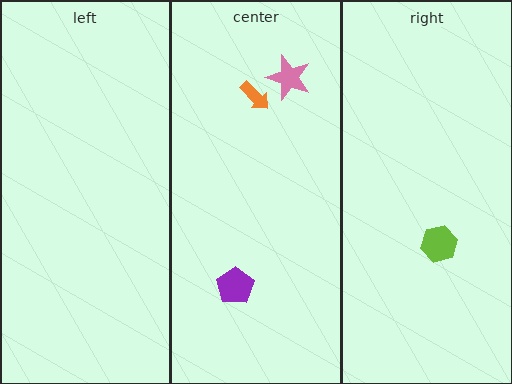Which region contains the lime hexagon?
The right region.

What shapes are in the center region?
The purple pentagon, the orange arrow, the pink star.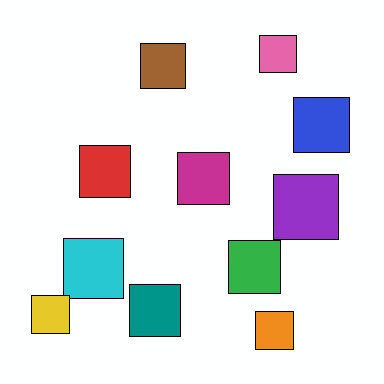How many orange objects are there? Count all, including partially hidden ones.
There is 1 orange object.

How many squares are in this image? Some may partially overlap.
There are 11 squares.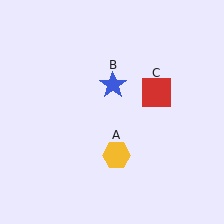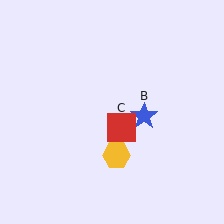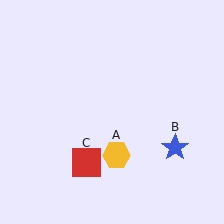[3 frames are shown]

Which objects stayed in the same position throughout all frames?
Yellow hexagon (object A) remained stationary.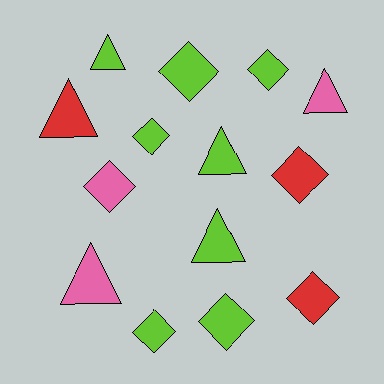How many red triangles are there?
There is 1 red triangle.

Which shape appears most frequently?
Diamond, with 8 objects.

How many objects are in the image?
There are 14 objects.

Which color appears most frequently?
Lime, with 8 objects.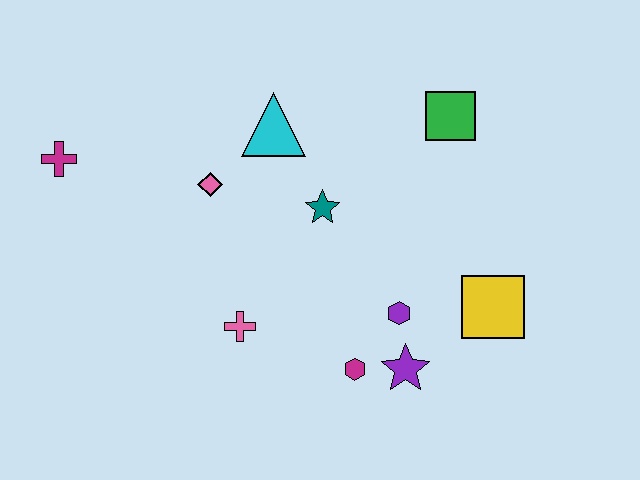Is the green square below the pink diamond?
No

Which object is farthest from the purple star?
The magenta cross is farthest from the purple star.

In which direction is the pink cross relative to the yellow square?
The pink cross is to the left of the yellow square.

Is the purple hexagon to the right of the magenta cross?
Yes